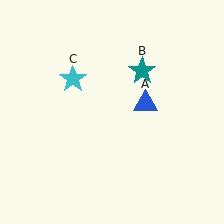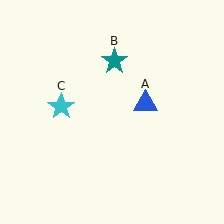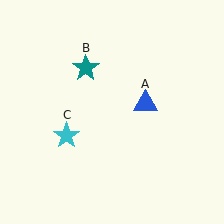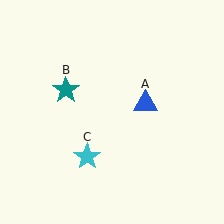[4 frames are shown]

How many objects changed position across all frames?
2 objects changed position: teal star (object B), cyan star (object C).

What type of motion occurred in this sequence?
The teal star (object B), cyan star (object C) rotated counterclockwise around the center of the scene.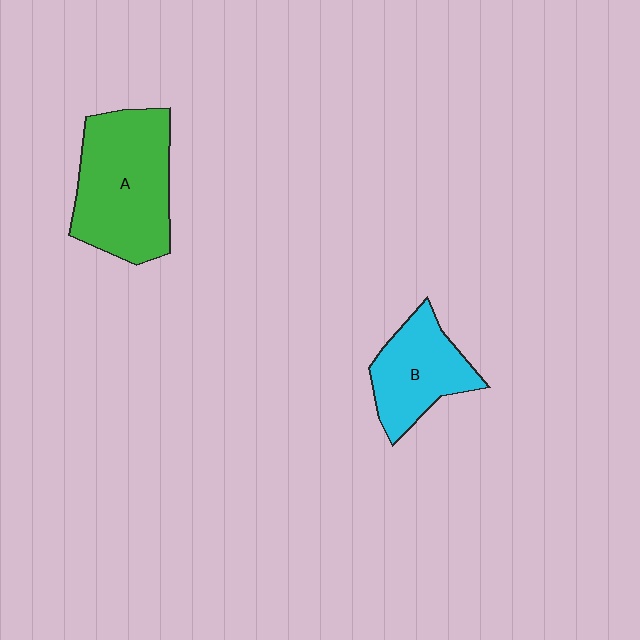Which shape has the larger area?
Shape A (green).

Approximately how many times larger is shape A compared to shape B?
Approximately 1.6 times.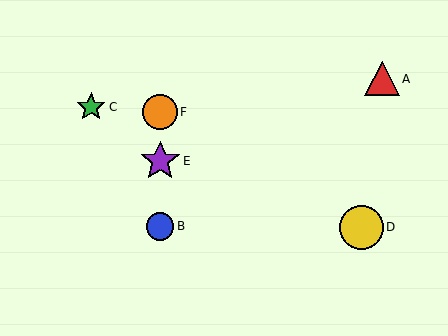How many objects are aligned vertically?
3 objects (B, E, F) are aligned vertically.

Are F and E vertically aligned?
Yes, both are at x≈160.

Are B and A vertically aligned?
No, B is at x≈160 and A is at x≈382.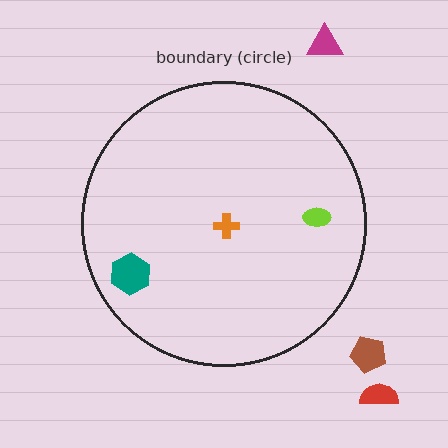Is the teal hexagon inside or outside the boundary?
Inside.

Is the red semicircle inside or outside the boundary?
Outside.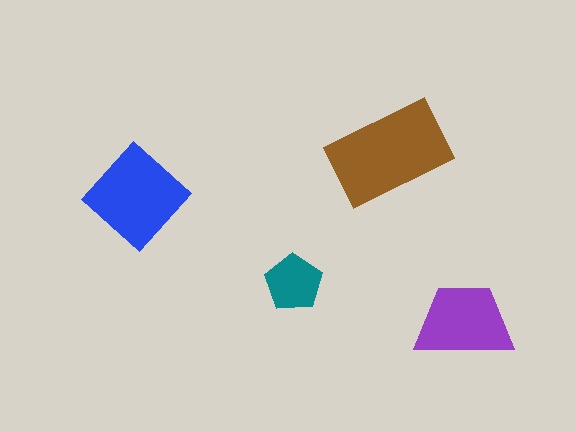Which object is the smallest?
The teal pentagon.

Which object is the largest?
The brown rectangle.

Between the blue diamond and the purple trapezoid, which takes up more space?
The blue diamond.